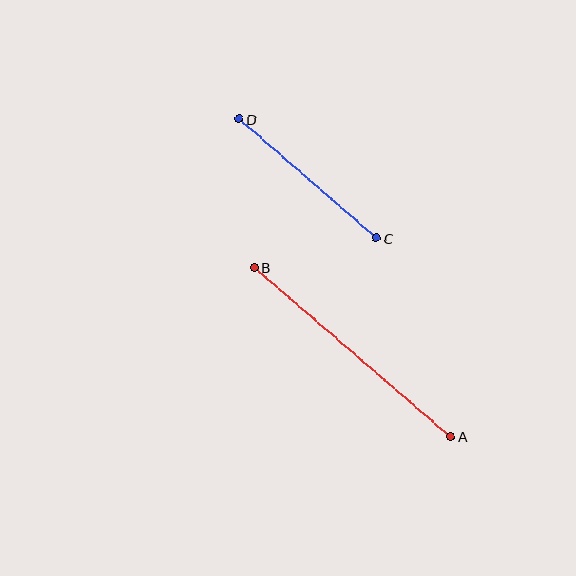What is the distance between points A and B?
The distance is approximately 259 pixels.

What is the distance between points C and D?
The distance is approximately 182 pixels.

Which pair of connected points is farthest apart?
Points A and B are farthest apart.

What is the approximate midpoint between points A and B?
The midpoint is at approximately (352, 352) pixels.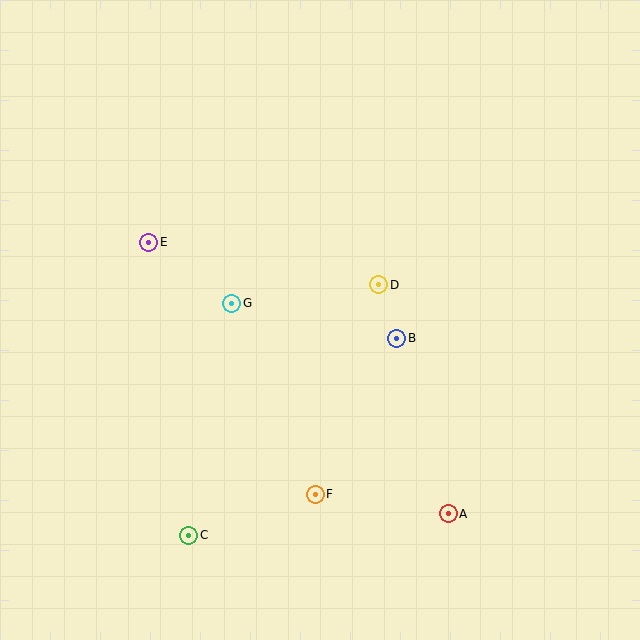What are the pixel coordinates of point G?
Point G is at (232, 303).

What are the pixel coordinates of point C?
Point C is at (189, 535).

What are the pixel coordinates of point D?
Point D is at (379, 285).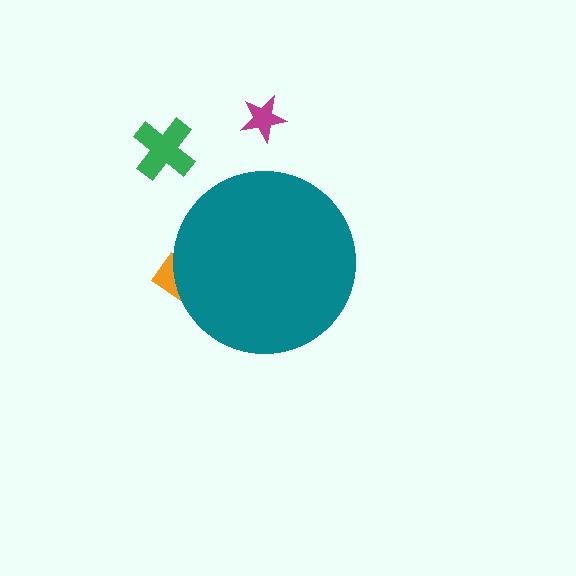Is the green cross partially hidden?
No, the green cross is fully visible.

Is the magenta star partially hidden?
No, the magenta star is fully visible.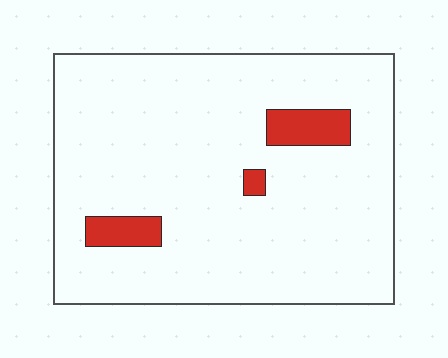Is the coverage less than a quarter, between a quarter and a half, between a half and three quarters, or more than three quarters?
Less than a quarter.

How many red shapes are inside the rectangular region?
3.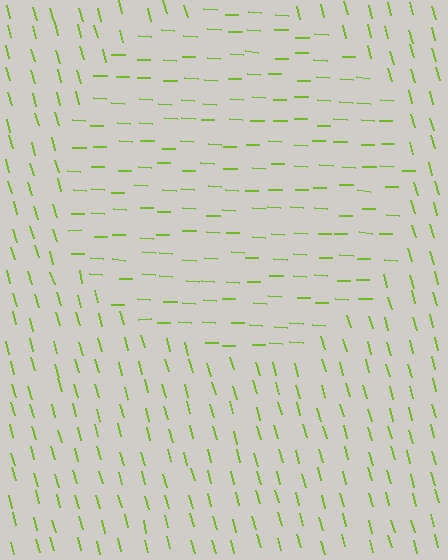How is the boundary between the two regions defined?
The boundary is defined purely by a change in line orientation (approximately 72 degrees difference). All lines are the same color and thickness.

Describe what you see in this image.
The image is filled with small lime line segments. A circle region in the image has lines oriented differently from the surrounding lines, creating a visible texture boundary.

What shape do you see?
I see a circle.